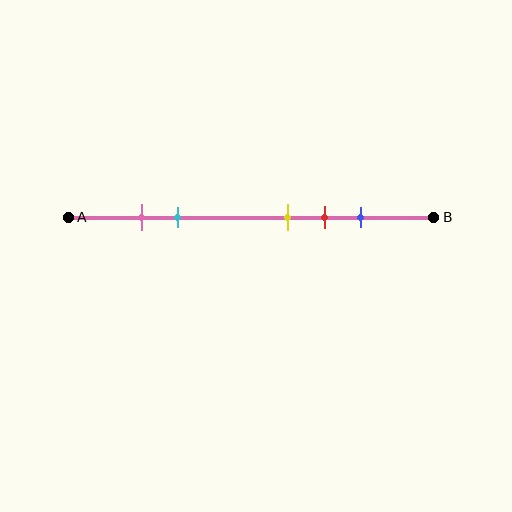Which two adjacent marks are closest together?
The pink and cyan marks are the closest adjacent pair.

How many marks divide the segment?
There are 5 marks dividing the segment.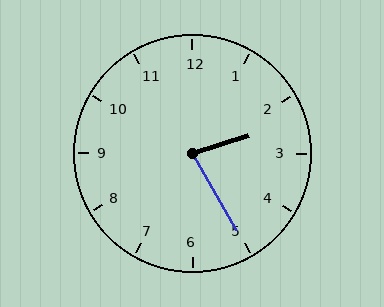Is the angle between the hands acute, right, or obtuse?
It is acute.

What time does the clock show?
2:25.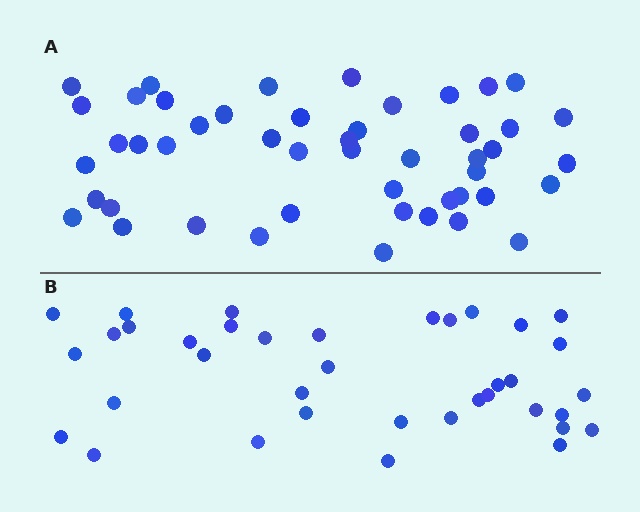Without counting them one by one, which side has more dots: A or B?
Region A (the top region) has more dots.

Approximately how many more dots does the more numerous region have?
Region A has roughly 12 or so more dots than region B.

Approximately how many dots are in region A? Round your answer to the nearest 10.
About 50 dots. (The exact count is 48, which rounds to 50.)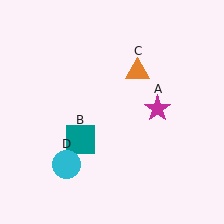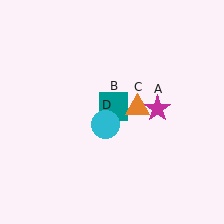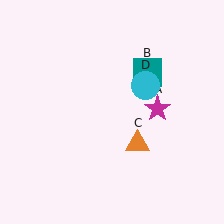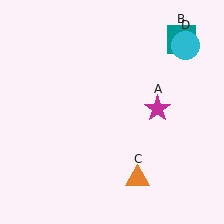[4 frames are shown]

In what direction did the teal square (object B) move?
The teal square (object B) moved up and to the right.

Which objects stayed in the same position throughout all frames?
Magenta star (object A) remained stationary.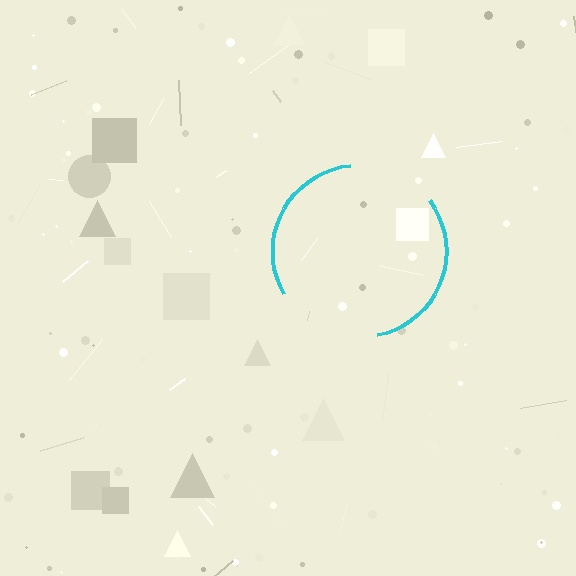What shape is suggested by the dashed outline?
The dashed outline suggests a circle.